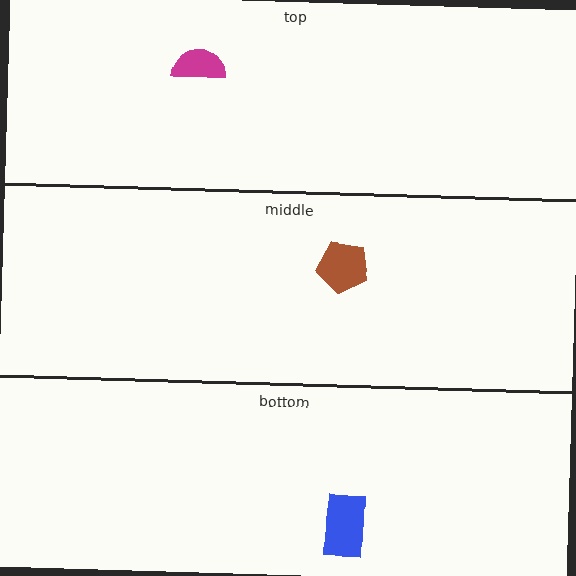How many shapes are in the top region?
1.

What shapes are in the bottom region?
The blue rectangle.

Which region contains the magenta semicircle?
The top region.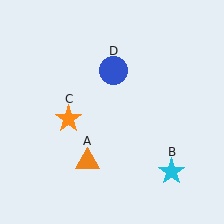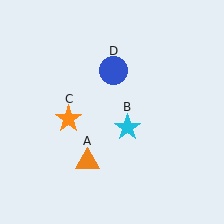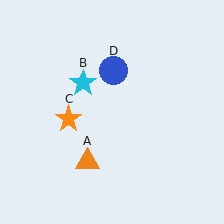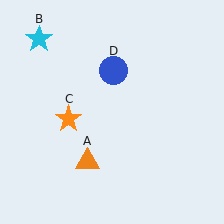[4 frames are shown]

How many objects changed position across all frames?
1 object changed position: cyan star (object B).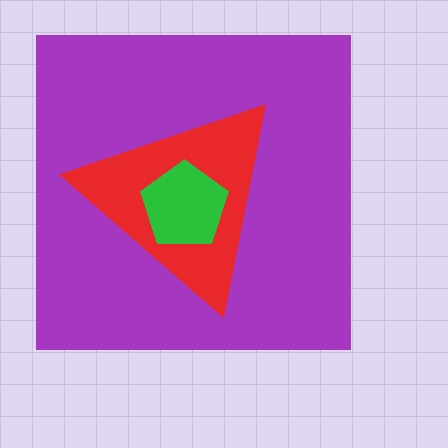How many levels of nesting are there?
3.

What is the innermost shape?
The green pentagon.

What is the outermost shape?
The purple square.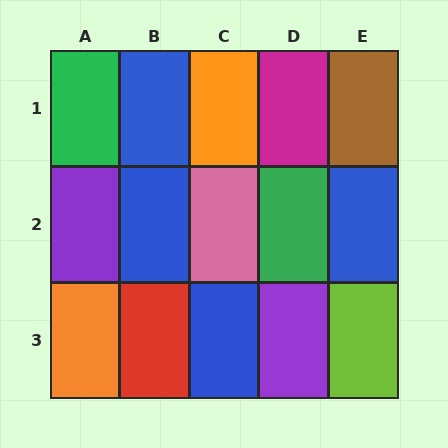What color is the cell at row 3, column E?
Lime.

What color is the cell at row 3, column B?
Red.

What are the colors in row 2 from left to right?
Purple, blue, pink, green, blue.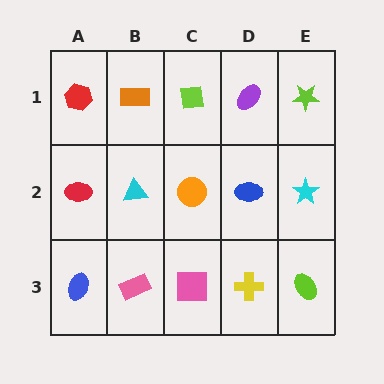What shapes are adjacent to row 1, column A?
A red ellipse (row 2, column A), an orange rectangle (row 1, column B).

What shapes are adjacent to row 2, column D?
A purple ellipse (row 1, column D), a yellow cross (row 3, column D), an orange circle (row 2, column C), a cyan star (row 2, column E).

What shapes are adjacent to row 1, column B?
A cyan triangle (row 2, column B), a red hexagon (row 1, column A), a lime square (row 1, column C).